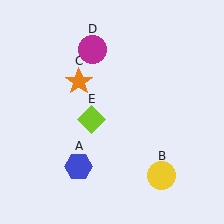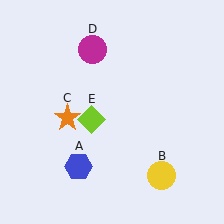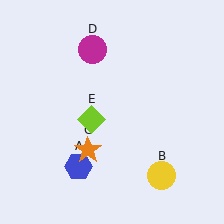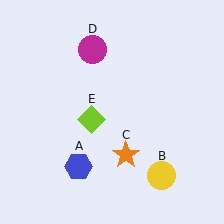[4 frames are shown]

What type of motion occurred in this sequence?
The orange star (object C) rotated counterclockwise around the center of the scene.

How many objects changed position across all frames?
1 object changed position: orange star (object C).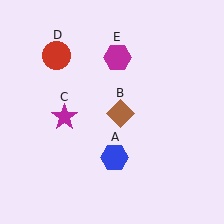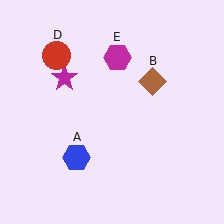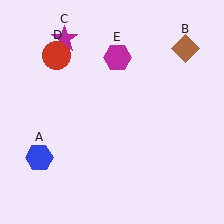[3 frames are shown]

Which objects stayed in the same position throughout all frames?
Red circle (object D) and magenta hexagon (object E) remained stationary.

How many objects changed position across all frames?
3 objects changed position: blue hexagon (object A), brown diamond (object B), magenta star (object C).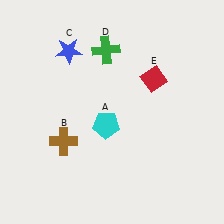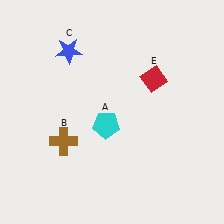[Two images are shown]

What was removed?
The green cross (D) was removed in Image 2.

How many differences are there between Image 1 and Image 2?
There is 1 difference between the two images.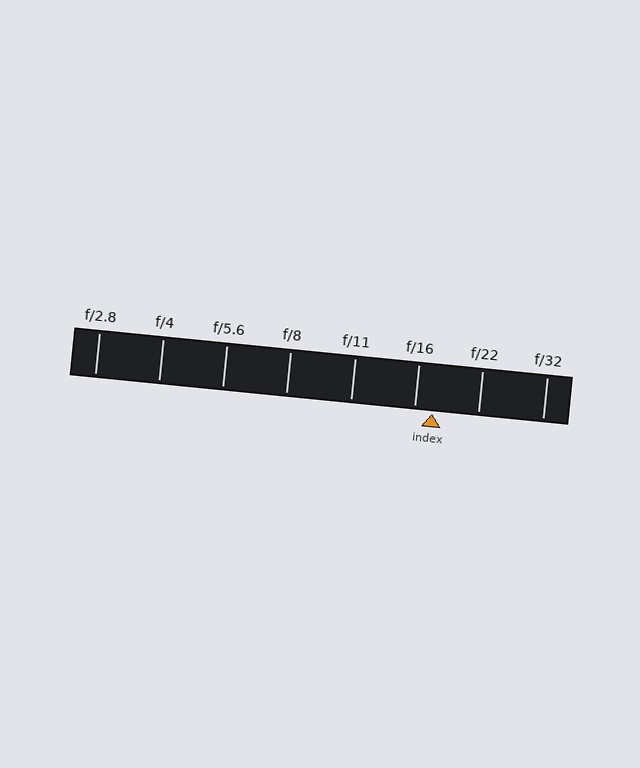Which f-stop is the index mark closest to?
The index mark is closest to f/16.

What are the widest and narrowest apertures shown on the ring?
The widest aperture shown is f/2.8 and the narrowest is f/32.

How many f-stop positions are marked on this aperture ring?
There are 8 f-stop positions marked.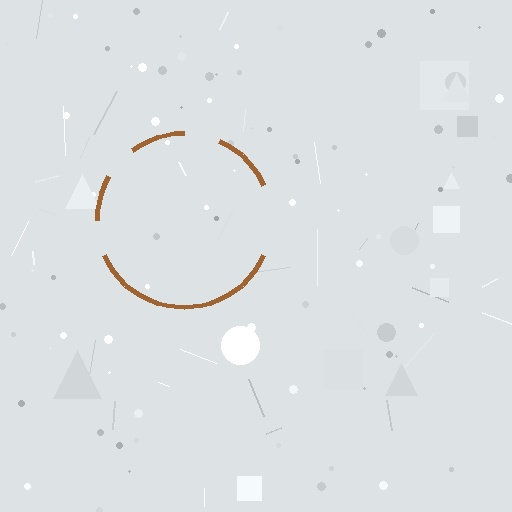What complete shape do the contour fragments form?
The contour fragments form a circle.